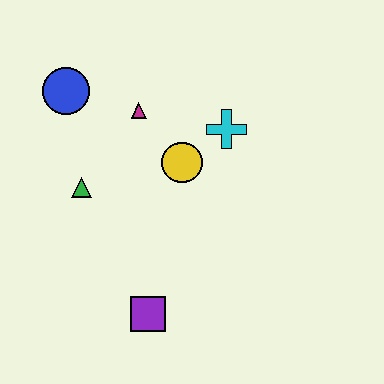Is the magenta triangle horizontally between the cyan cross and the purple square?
No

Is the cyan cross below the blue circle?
Yes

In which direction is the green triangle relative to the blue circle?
The green triangle is below the blue circle.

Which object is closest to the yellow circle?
The cyan cross is closest to the yellow circle.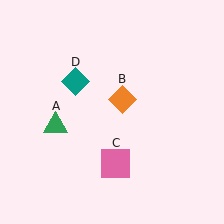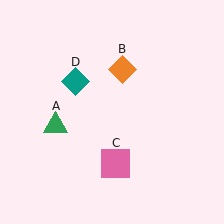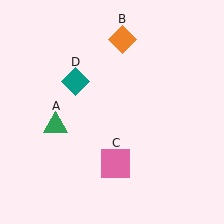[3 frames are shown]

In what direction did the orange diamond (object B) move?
The orange diamond (object B) moved up.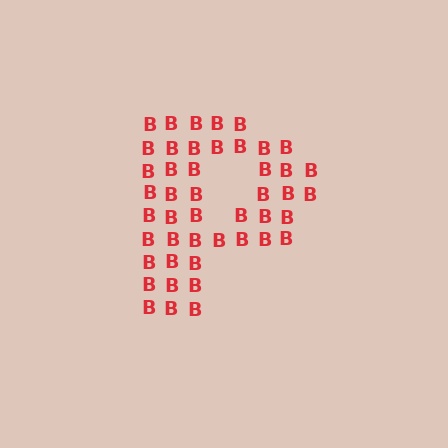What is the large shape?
The large shape is the letter P.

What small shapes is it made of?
It is made of small letter B's.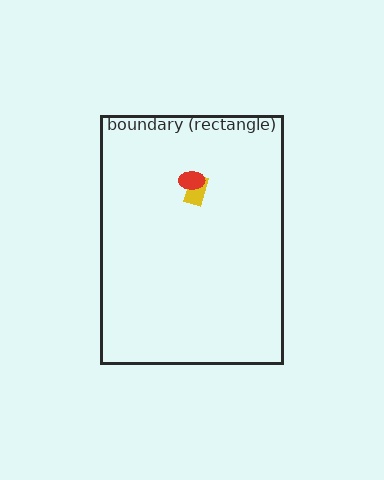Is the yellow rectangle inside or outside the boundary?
Inside.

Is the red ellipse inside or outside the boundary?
Inside.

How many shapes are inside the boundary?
2 inside, 0 outside.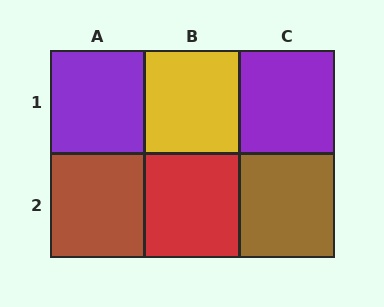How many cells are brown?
2 cells are brown.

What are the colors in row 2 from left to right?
Brown, red, brown.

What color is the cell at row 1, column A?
Purple.